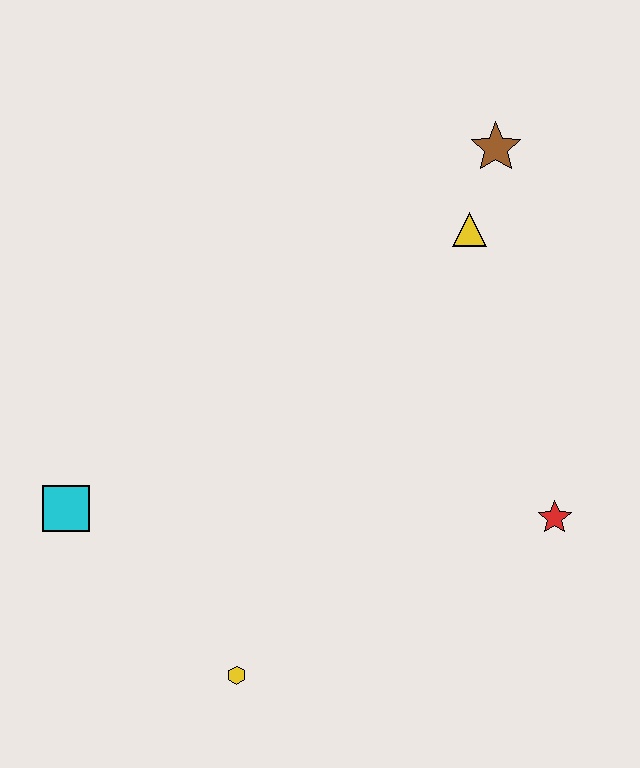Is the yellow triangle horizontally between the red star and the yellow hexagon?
Yes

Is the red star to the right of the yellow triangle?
Yes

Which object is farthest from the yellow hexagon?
The brown star is farthest from the yellow hexagon.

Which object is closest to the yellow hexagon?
The cyan square is closest to the yellow hexagon.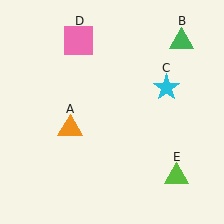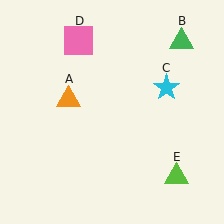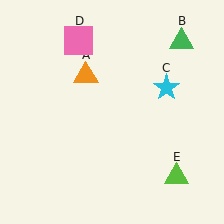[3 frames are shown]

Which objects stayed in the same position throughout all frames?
Green triangle (object B) and cyan star (object C) and pink square (object D) and lime triangle (object E) remained stationary.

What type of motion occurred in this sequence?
The orange triangle (object A) rotated clockwise around the center of the scene.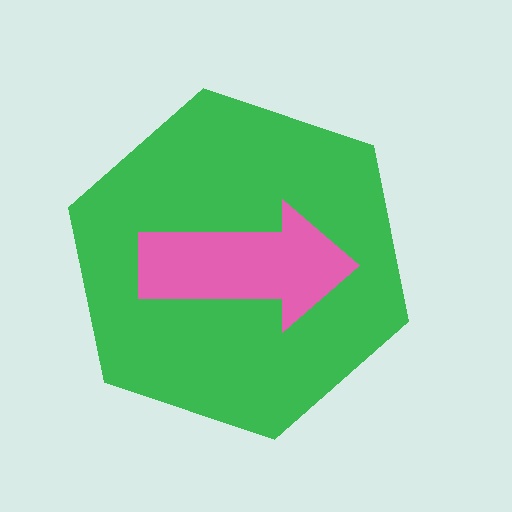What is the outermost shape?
The green hexagon.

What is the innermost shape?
The pink arrow.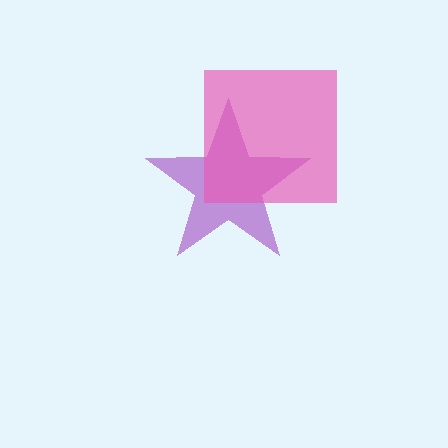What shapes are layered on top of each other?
The layered shapes are: a purple star, a pink square.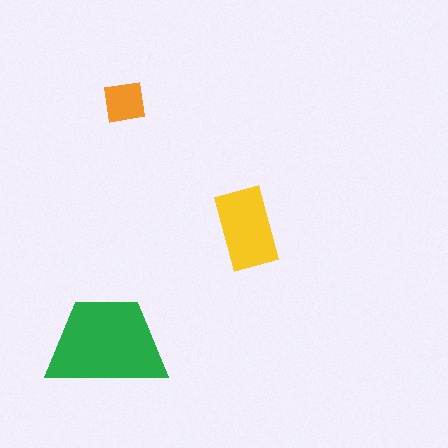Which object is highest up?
The orange square is topmost.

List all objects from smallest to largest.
The orange square, the yellow rectangle, the green trapezoid.